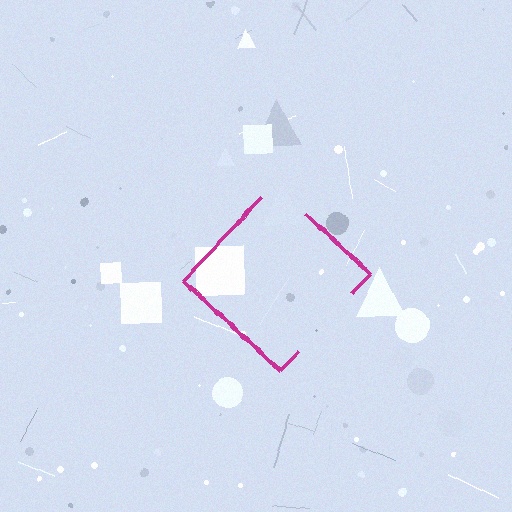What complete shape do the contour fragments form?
The contour fragments form a diamond.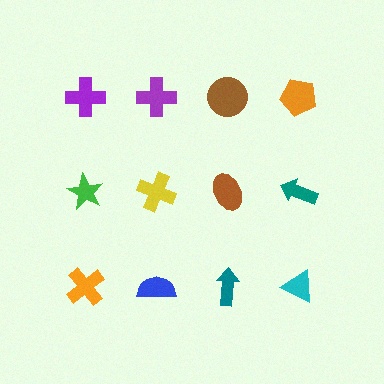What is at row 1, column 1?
A purple cross.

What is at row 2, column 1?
A green star.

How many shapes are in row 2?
4 shapes.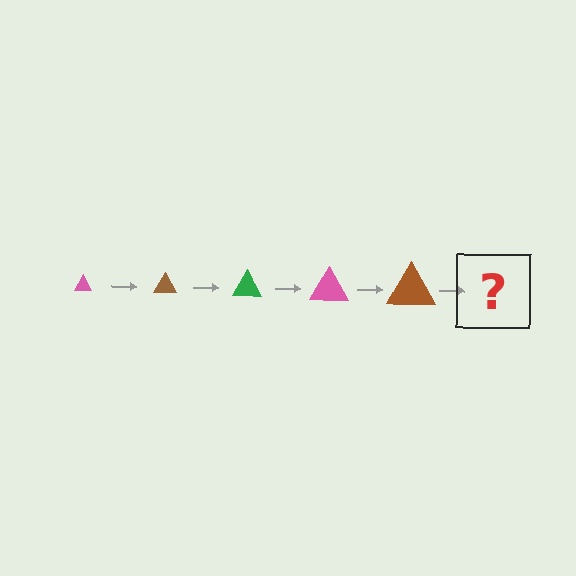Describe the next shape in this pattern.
It should be a green triangle, larger than the previous one.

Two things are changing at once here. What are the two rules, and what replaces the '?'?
The two rules are that the triangle grows larger each step and the color cycles through pink, brown, and green. The '?' should be a green triangle, larger than the previous one.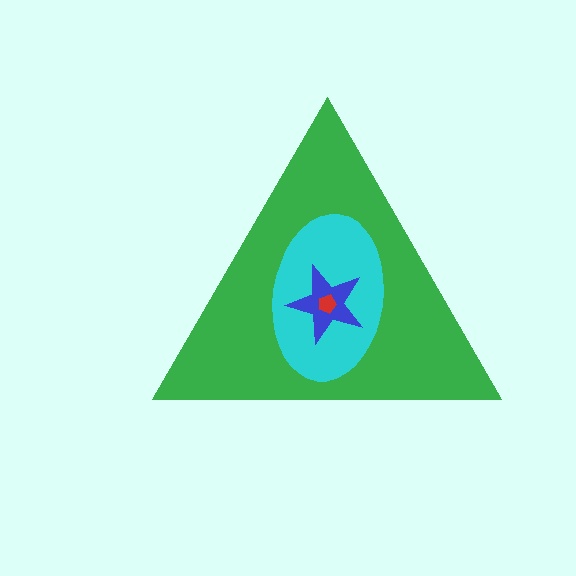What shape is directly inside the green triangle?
The cyan ellipse.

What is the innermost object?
The red pentagon.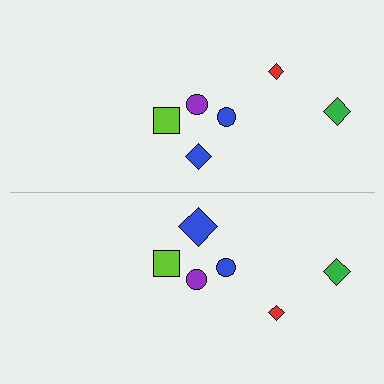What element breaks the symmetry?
The blue diamond on the bottom side has a different size than its mirror counterpart.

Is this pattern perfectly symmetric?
No, the pattern is not perfectly symmetric. The blue diamond on the bottom side has a different size than its mirror counterpart.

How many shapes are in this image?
There are 12 shapes in this image.